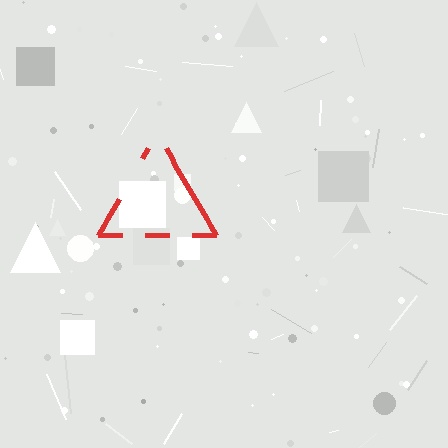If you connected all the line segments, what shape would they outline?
They would outline a triangle.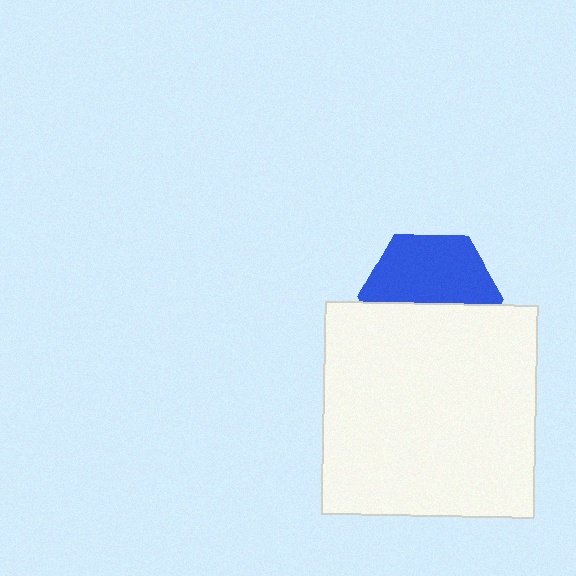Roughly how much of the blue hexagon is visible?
About half of it is visible (roughly 54%).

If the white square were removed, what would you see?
You would see the complete blue hexagon.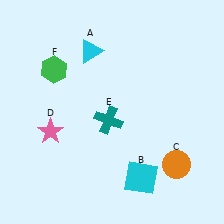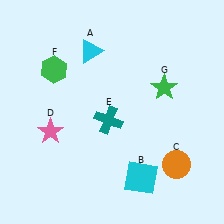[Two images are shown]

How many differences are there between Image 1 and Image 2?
There is 1 difference between the two images.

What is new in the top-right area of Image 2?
A green star (G) was added in the top-right area of Image 2.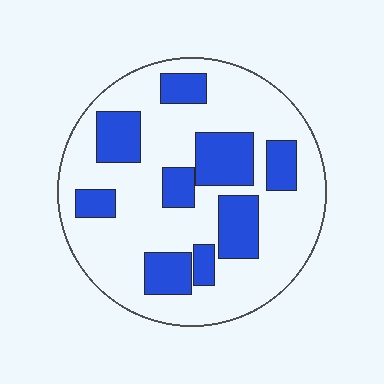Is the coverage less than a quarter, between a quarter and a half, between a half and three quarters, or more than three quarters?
Between a quarter and a half.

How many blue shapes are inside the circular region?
9.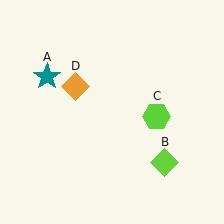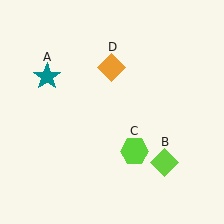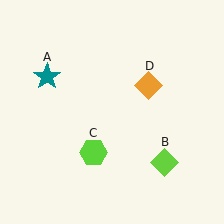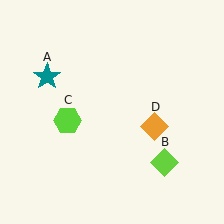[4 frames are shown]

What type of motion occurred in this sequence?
The lime hexagon (object C), orange diamond (object D) rotated clockwise around the center of the scene.